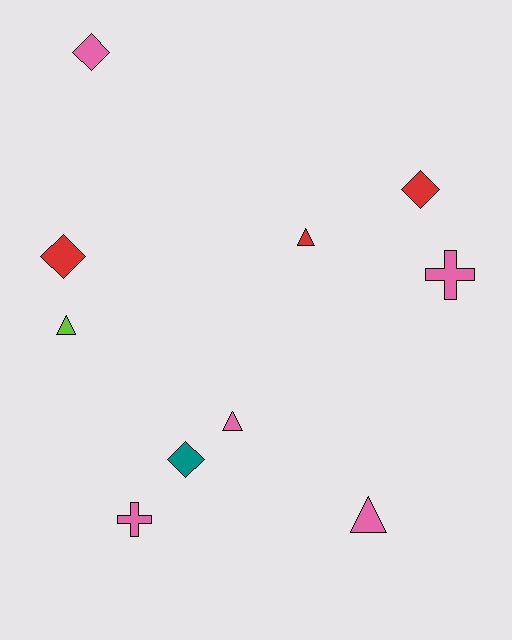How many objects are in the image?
There are 10 objects.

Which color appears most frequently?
Pink, with 5 objects.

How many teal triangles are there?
There are no teal triangles.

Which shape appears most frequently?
Diamond, with 4 objects.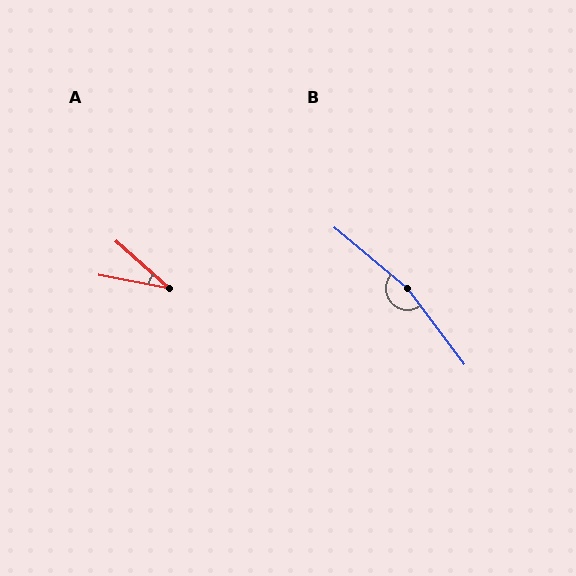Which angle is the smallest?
A, at approximately 31 degrees.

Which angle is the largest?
B, at approximately 166 degrees.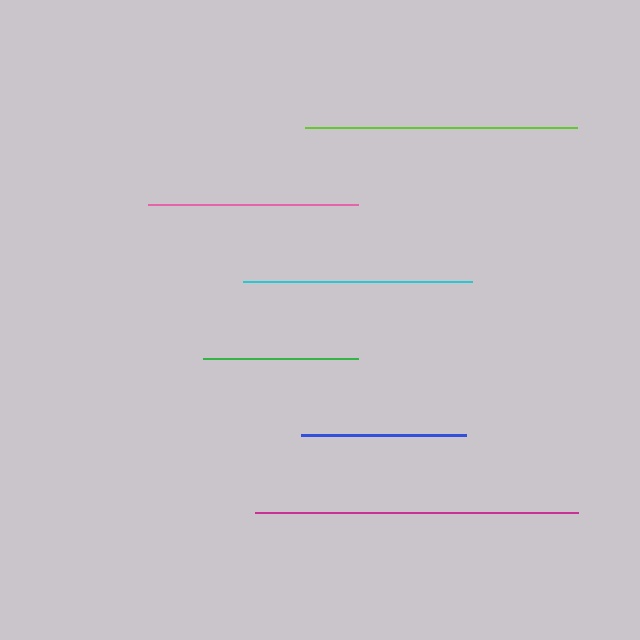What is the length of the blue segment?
The blue segment is approximately 165 pixels long.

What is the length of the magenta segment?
The magenta segment is approximately 323 pixels long.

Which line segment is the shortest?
The green line is the shortest at approximately 155 pixels.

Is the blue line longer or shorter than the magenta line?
The magenta line is longer than the blue line.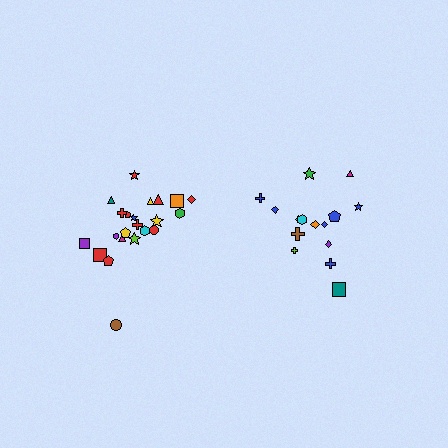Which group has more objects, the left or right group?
The left group.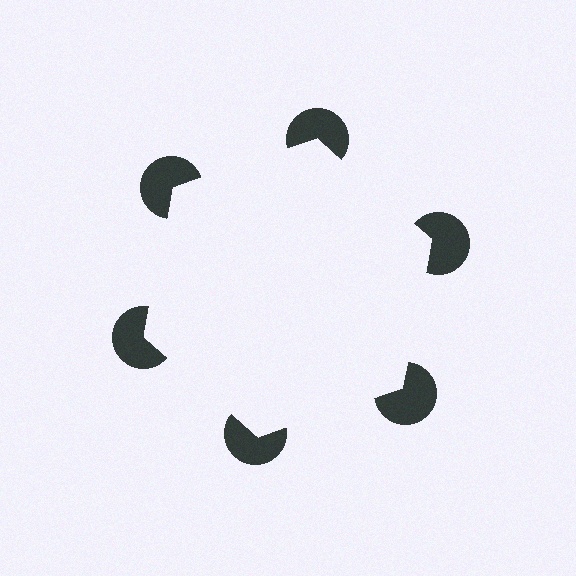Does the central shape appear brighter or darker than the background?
It typically appears slightly brighter than the background, even though no actual brightness change is drawn.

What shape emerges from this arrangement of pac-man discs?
An illusory hexagon — its edges are inferred from the aligned wedge cuts in the pac-man discs, not physically drawn.